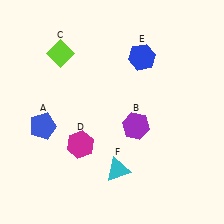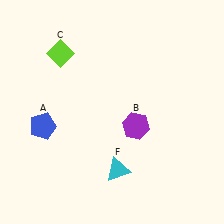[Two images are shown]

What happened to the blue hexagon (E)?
The blue hexagon (E) was removed in Image 2. It was in the top-right area of Image 1.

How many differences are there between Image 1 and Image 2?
There are 2 differences between the two images.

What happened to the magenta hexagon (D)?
The magenta hexagon (D) was removed in Image 2. It was in the bottom-left area of Image 1.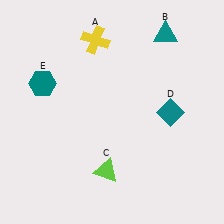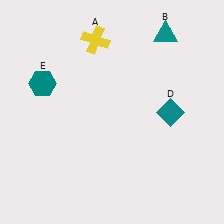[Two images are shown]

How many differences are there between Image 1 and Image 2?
There is 1 difference between the two images.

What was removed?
The lime triangle (C) was removed in Image 2.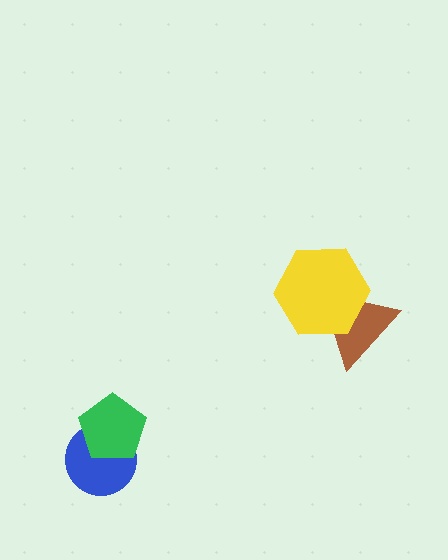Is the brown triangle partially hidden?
Yes, it is partially covered by another shape.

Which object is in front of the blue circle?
The green pentagon is in front of the blue circle.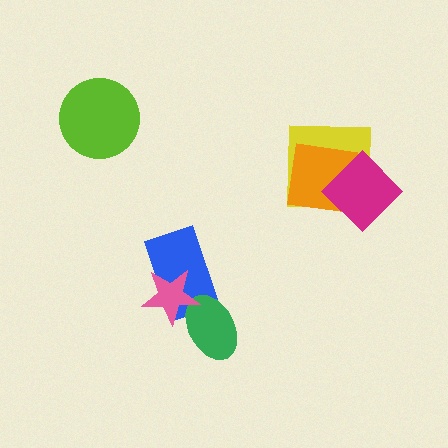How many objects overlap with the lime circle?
0 objects overlap with the lime circle.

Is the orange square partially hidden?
Yes, it is partially covered by another shape.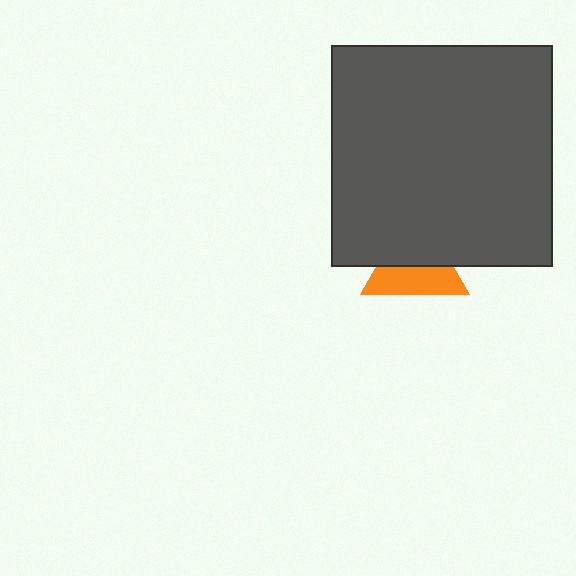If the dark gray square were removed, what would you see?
You would see the complete orange triangle.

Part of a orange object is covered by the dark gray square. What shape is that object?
It is a triangle.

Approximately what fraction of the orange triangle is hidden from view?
Roughly 50% of the orange triangle is hidden behind the dark gray square.